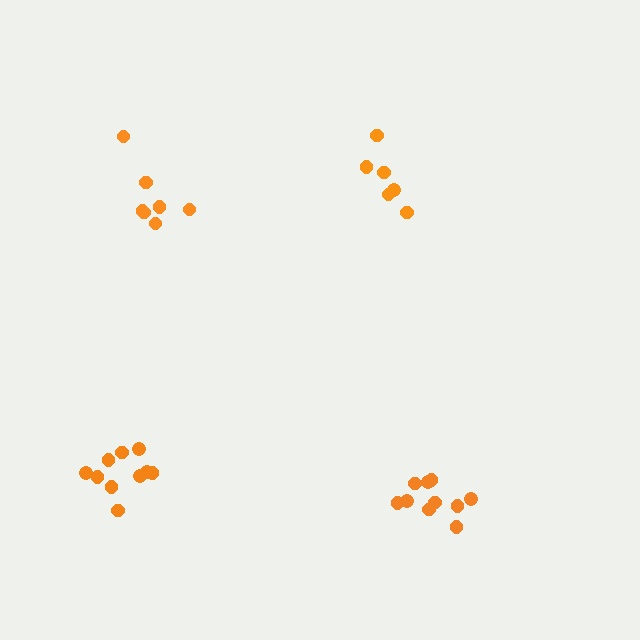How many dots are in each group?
Group 1: 6 dots, Group 2: 10 dots, Group 3: 10 dots, Group 4: 7 dots (33 total).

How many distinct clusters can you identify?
There are 4 distinct clusters.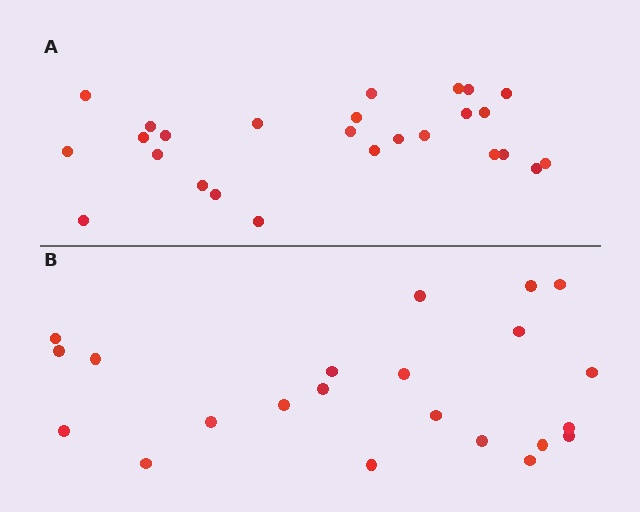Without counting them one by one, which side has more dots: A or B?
Region A (the top region) has more dots.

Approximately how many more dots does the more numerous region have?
Region A has about 4 more dots than region B.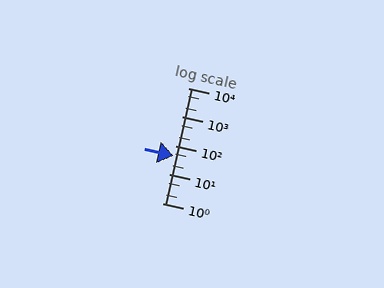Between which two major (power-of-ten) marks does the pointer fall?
The pointer is between 10 and 100.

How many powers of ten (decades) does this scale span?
The scale spans 4 decades, from 1 to 10000.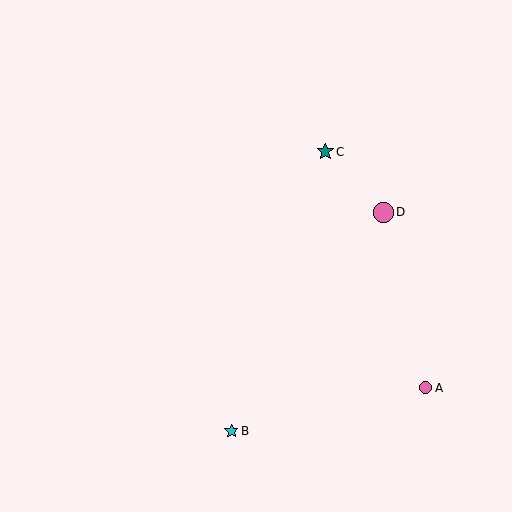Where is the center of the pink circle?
The center of the pink circle is at (425, 388).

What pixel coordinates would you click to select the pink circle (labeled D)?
Click at (383, 212) to select the pink circle D.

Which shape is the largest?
The pink circle (labeled D) is the largest.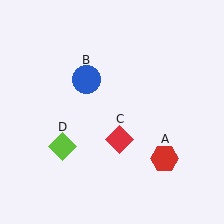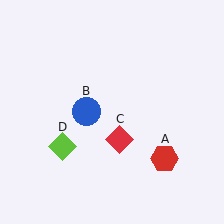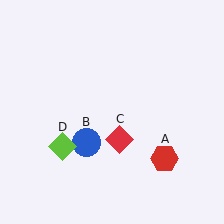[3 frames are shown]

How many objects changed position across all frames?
1 object changed position: blue circle (object B).